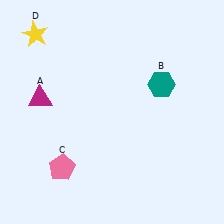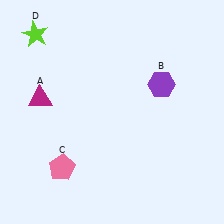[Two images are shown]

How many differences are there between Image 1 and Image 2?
There are 2 differences between the two images.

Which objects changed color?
B changed from teal to purple. D changed from yellow to lime.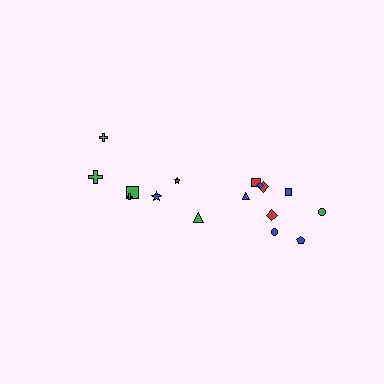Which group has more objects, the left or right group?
The right group.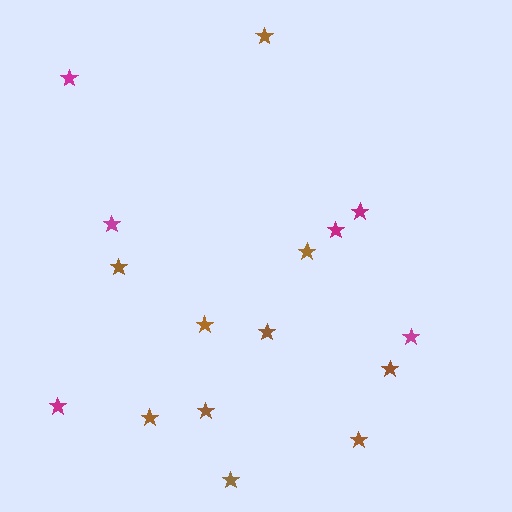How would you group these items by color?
There are 2 groups: one group of brown stars (10) and one group of magenta stars (6).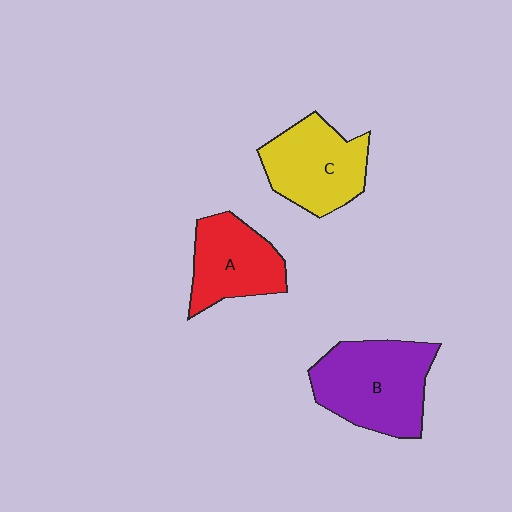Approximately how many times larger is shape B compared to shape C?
Approximately 1.2 times.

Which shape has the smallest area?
Shape A (red).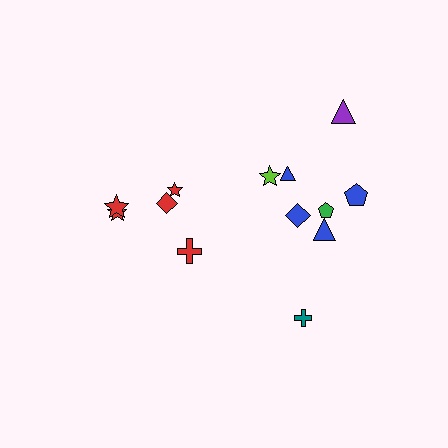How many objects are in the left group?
There are 5 objects.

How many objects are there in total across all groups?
There are 13 objects.